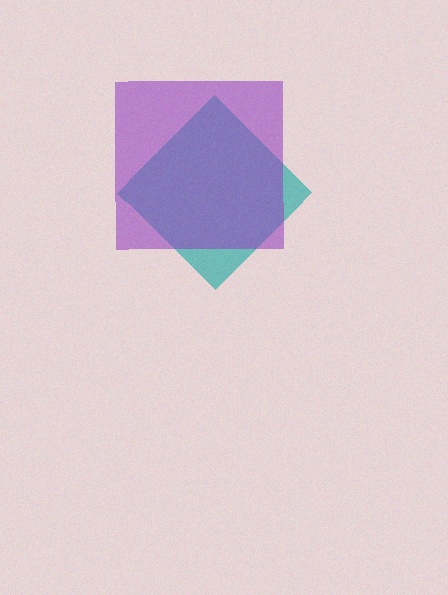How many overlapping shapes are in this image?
There are 2 overlapping shapes in the image.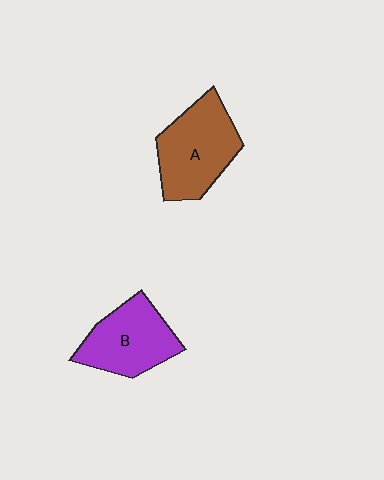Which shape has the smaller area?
Shape B (purple).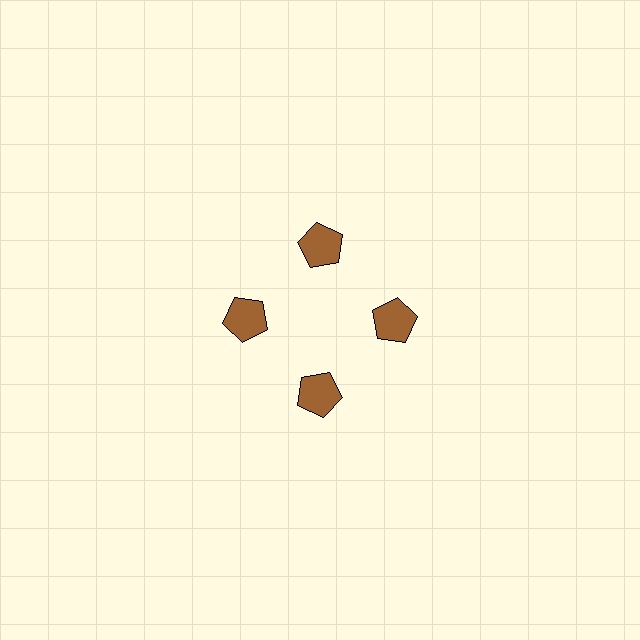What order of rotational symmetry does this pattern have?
This pattern has 4-fold rotational symmetry.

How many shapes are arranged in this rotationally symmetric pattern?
There are 4 shapes, arranged in 4 groups of 1.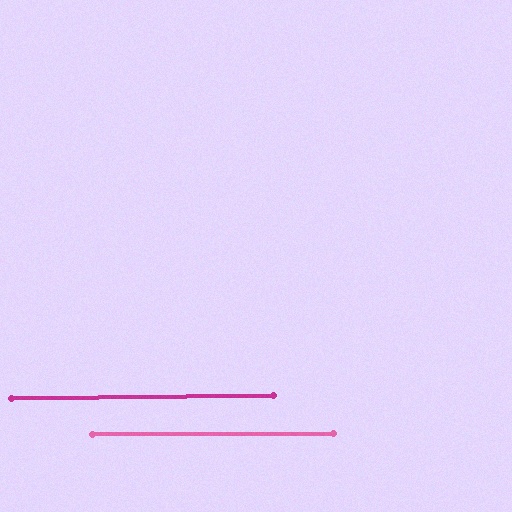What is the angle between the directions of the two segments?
Approximately 0 degrees.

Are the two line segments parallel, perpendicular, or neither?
Parallel — their directions differ by only 0.5°.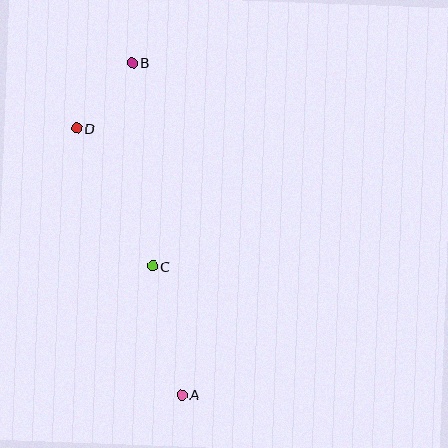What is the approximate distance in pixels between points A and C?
The distance between A and C is approximately 132 pixels.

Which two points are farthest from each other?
Points A and B are farthest from each other.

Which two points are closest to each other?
Points B and D are closest to each other.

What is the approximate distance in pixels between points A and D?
The distance between A and D is approximately 286 pixels.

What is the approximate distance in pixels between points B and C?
The distance between B and C is approximately 205 pixels.